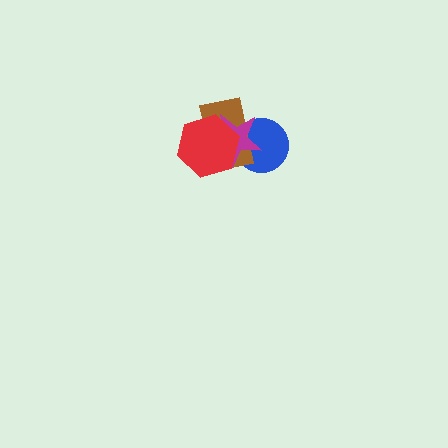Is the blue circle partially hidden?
Yes, it is partially covered by another shape.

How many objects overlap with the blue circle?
2 objects overlap with the blue circle.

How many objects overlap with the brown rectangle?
3 objects overlap with the brown rectangle.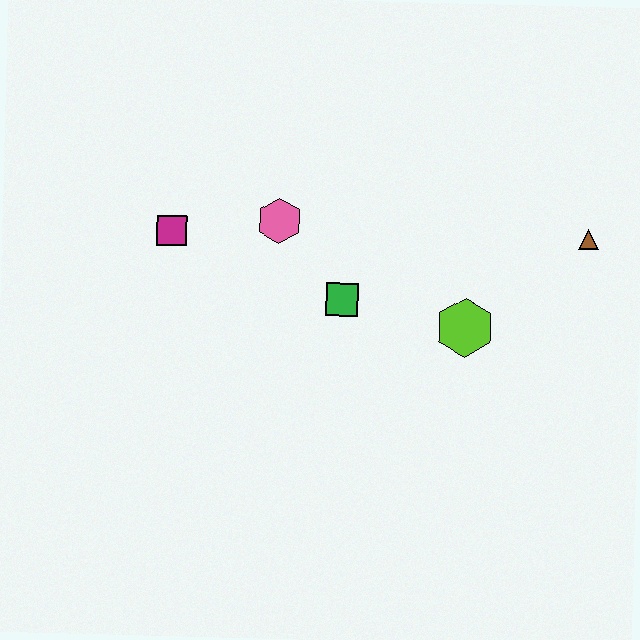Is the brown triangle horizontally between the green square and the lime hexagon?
No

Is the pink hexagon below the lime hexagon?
No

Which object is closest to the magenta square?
The pink hexagon is closest to the magenta square.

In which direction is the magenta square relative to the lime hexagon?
The magenta square is to the left of the lime hexagon.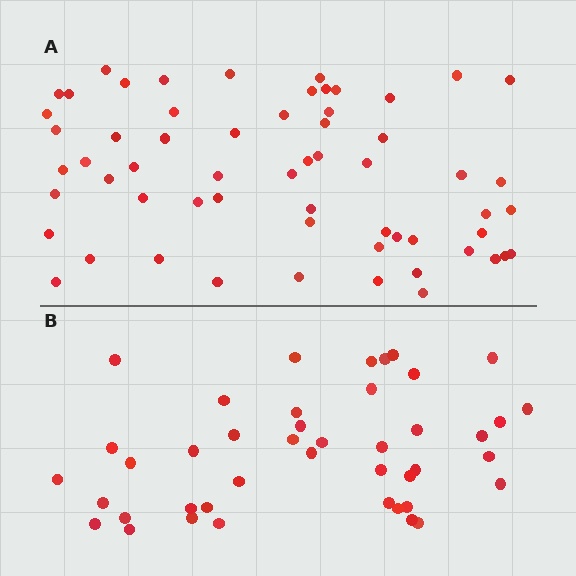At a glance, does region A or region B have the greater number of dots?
Region A (the top region) has more dots.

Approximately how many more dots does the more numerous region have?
Region A has approximately 15 more dots than region B.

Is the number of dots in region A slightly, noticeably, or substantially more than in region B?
Region A has noticeably more, but not dramatically so. The ratio is roughly 1.4 to 1.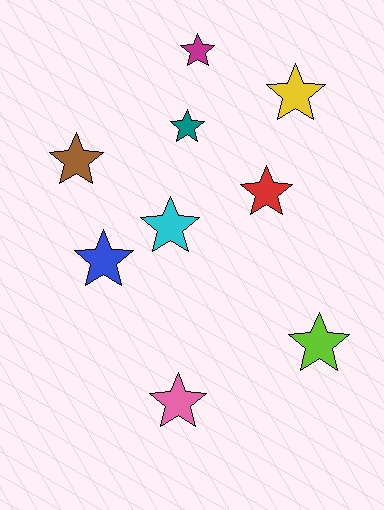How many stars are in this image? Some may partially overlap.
There are 9 stars.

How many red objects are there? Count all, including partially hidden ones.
There is 1 red object.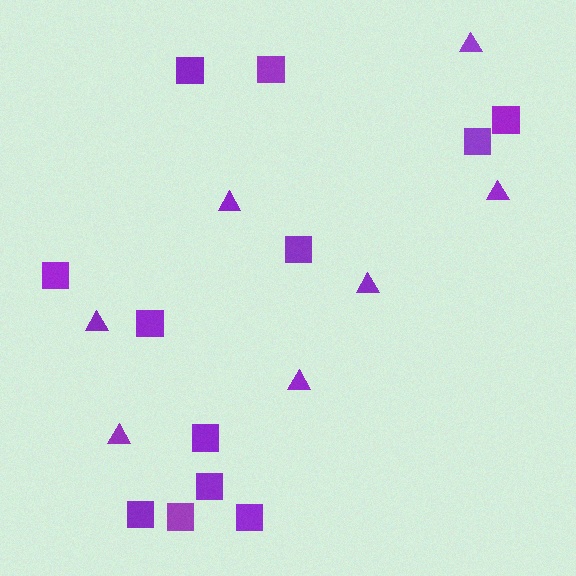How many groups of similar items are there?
There are 2 groups: one group of squares (12) and one group of triangles (7).